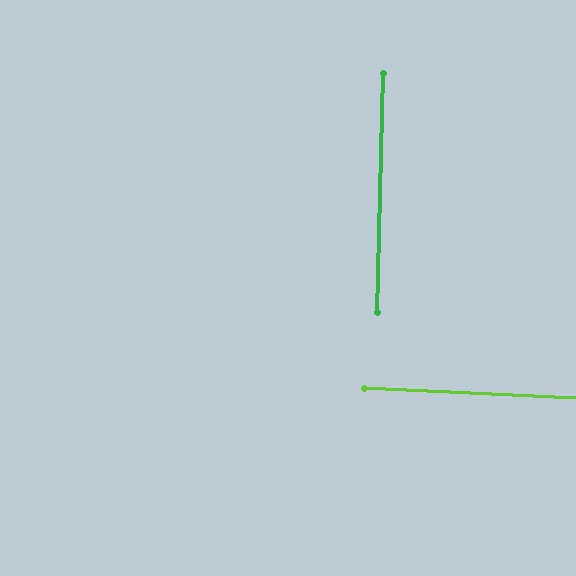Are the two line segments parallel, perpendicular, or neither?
Perpendicular — they meet at approximately 89°.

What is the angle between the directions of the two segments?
Approximately 89 degrees.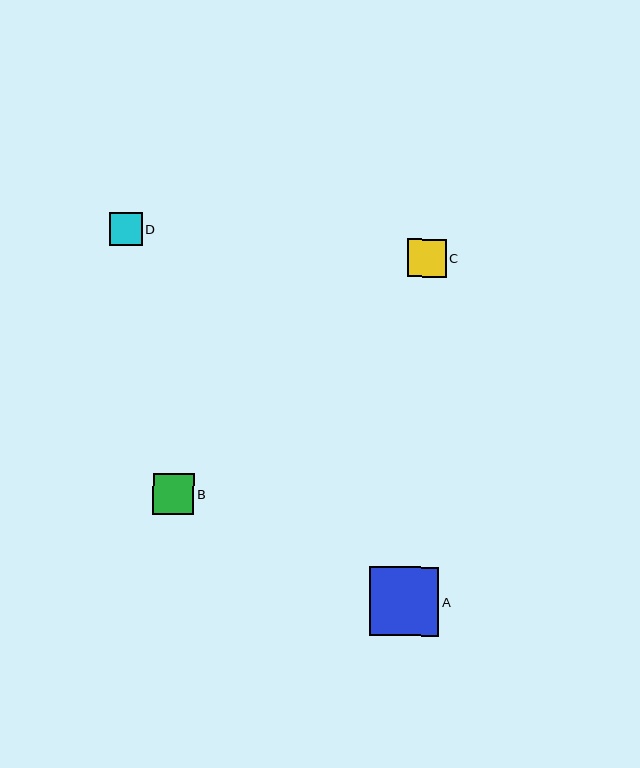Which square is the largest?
Square A is the largest with a size of approximately 69 pixels.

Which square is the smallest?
Square D is the smallest with a size of approximately 33 pixels.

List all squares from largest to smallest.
From largest to smallest: A, B, C, D.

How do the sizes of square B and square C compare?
Square B and square C are approximately the same size.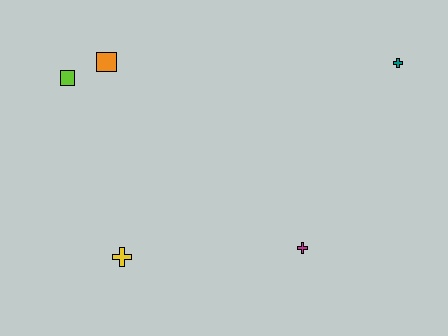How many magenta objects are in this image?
There is 1 magenta object.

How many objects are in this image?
There are 5 objects.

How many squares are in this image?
There are 2 squares.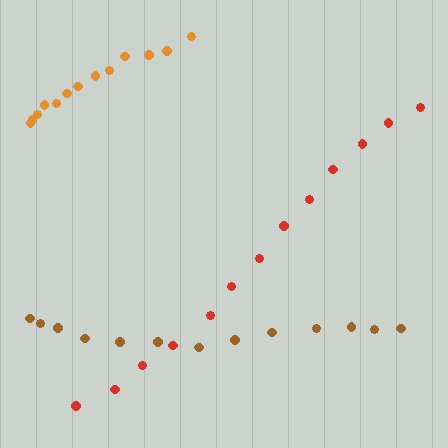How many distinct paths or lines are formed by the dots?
There are 3 distinct paths.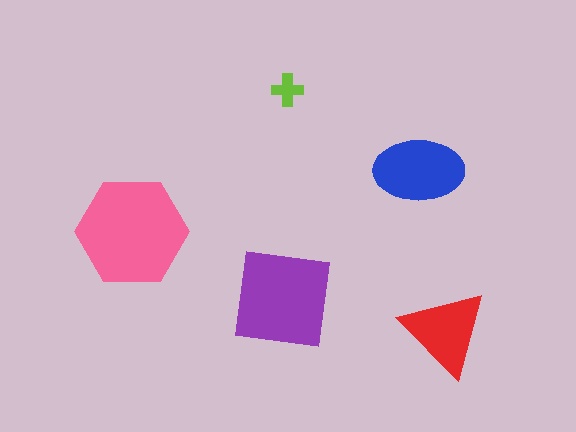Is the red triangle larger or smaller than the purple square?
Smaller.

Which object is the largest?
The pink hexagon.